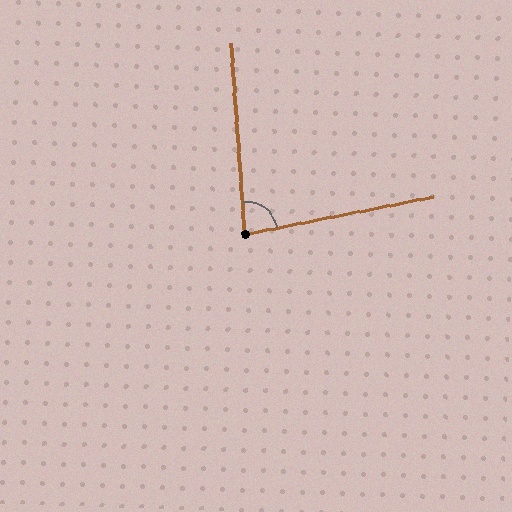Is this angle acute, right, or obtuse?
It is acute.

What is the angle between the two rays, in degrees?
Approximately 83 degrees.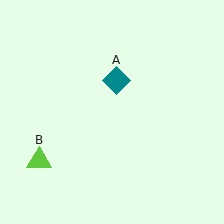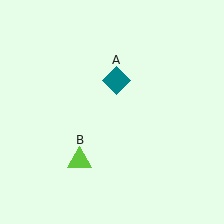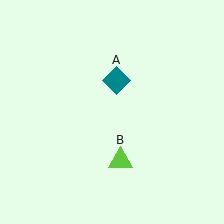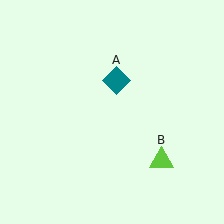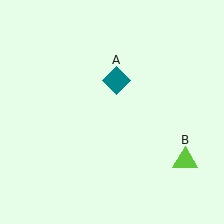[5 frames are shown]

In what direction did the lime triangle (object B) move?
The lime triangle (object B) moved right.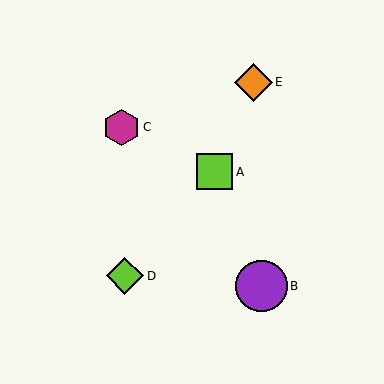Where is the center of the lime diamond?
The center of the lime diamond is at (125, 276).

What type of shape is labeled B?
Shape B is a purple circle.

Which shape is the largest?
The purple circle (labeled B) is the largest.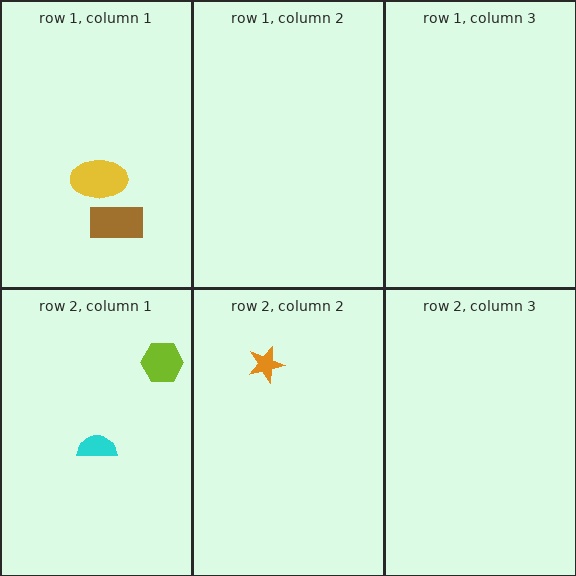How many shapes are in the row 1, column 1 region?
2.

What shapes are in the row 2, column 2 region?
The orange star.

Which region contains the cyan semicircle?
The row 2, column 1 region.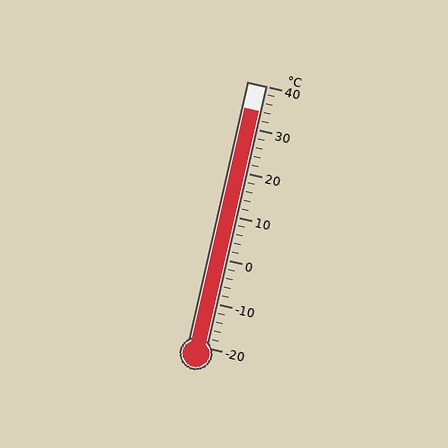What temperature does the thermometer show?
The thermometer shows approximately 34°C.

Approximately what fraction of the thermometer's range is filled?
The thermometer is filled to approximately 90% of its range.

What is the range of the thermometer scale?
The thermometer scale ranges from -20°C to 40°C.